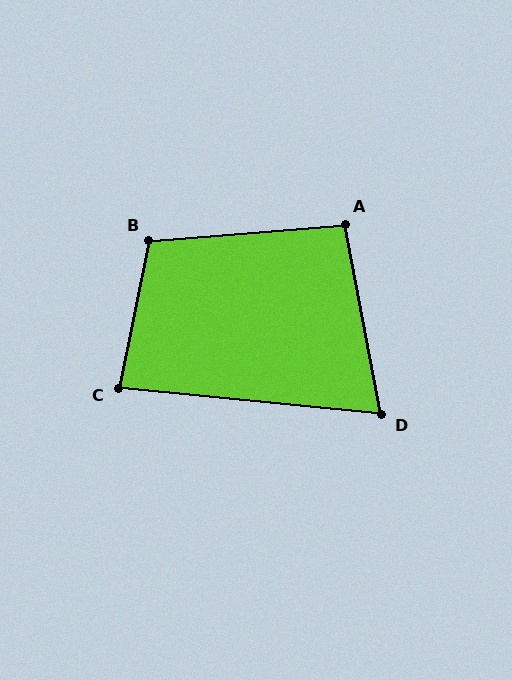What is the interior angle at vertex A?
Approximately 96 degrees (obtuse).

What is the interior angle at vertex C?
Approximately 84 degrees (acute).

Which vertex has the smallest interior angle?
D, at approximately 74 degrees.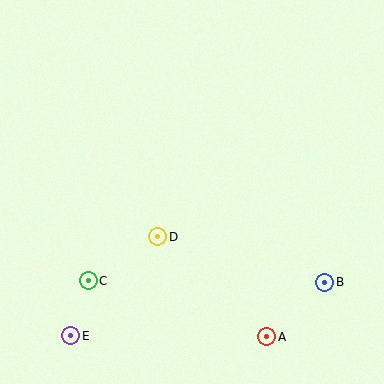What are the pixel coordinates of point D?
Point D is at (158, 237).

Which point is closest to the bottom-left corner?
Point E is closest to the bottom-left corner.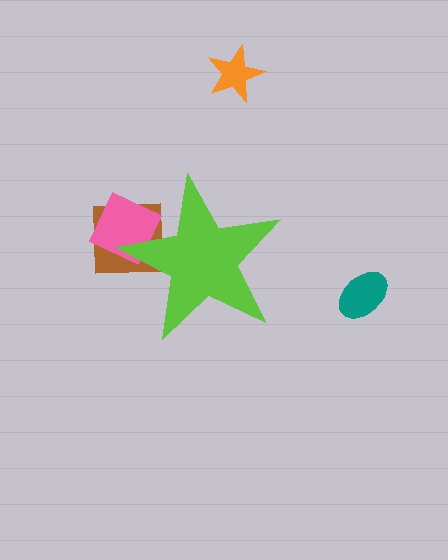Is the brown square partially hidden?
Yes, the brown square is partially hidden behind the lime star.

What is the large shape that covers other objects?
A lime star.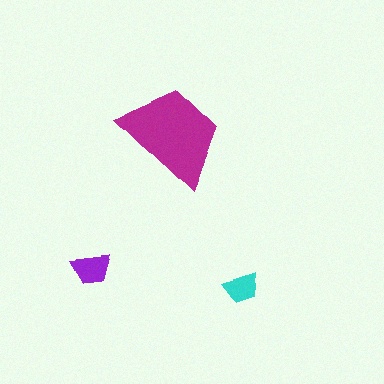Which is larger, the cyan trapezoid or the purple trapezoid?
The purple one.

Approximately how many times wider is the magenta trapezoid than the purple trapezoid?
About 2.5 times wider.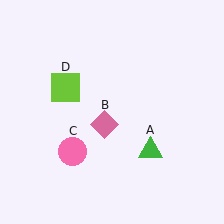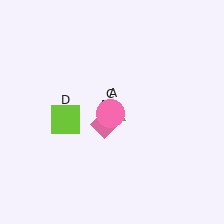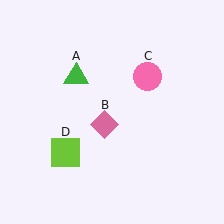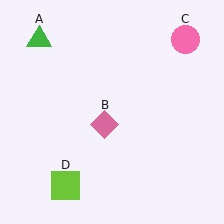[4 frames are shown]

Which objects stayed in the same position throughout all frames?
Pink diamond (object B) remained stationary.